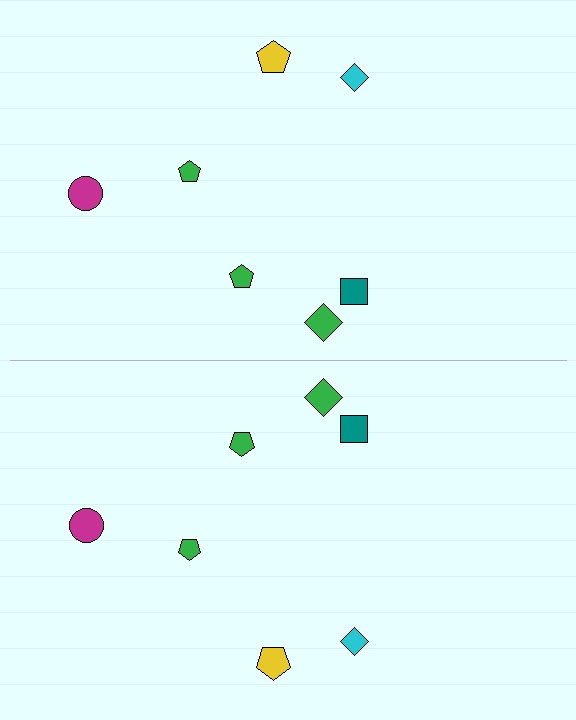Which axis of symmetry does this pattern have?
The pattern has a horizontal axis of symmetry running through the center of the image.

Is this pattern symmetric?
Yes, this pattern has bilateral (reflection) symmetry.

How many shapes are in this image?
There are 14 shapes in this image.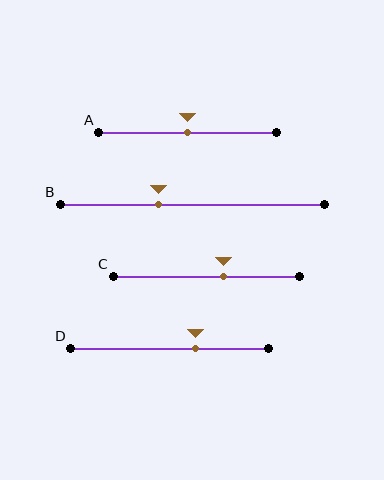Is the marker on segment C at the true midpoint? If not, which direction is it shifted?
No, the marker on segment C is shifted to the right by about 9% of the segment length.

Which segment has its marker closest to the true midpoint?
Segment A has its marker closest to the true midpoint.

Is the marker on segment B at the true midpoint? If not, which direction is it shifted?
No, the marker on segment B is shifted to the left by about 13% of the segment length.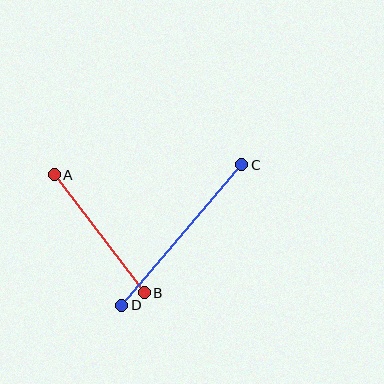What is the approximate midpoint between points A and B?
The midpoint is at approximately (99, 234) pixels.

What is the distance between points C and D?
The distance is approximately 185 pixels.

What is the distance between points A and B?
The distance is approximately 148 pixels.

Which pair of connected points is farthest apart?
Points C and D are farthest apart.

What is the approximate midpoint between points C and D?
The midpoint is at approximately (182, 235) pixels.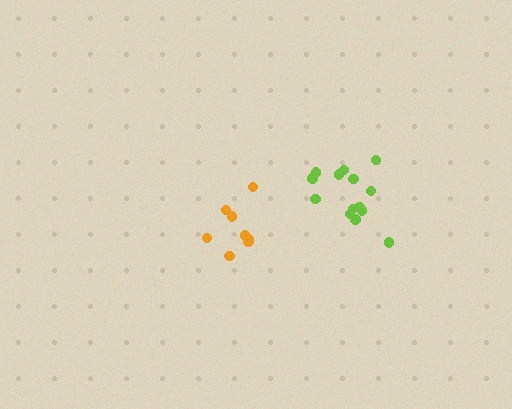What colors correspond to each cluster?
The clusters are colored: orange, lime.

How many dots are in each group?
Group 1: 8 dots, Group 2: 14 dots (22 total).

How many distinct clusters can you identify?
There are 2 distinct clusters.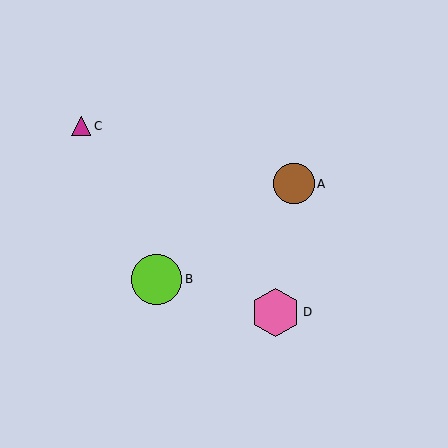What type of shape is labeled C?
Shape C is a magenta triangle.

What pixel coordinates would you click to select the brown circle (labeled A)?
Click at (294, 184) to select the brown circle A.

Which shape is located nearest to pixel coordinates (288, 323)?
The pink hexagon (labeled D) at (276, 312) is nearest to that location.